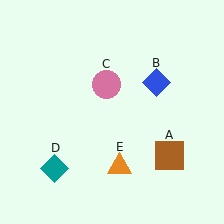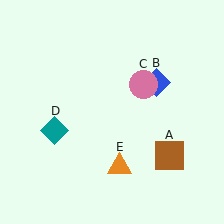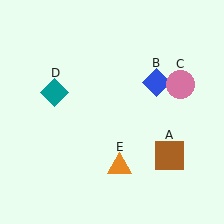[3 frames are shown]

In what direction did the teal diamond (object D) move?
The teal diamond (object D) moved up.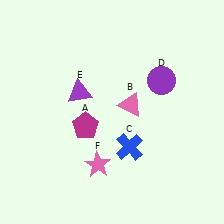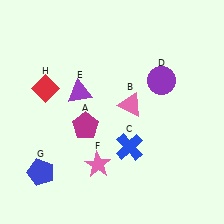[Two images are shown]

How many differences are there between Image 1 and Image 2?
There are 2 differences between the two images.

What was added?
A blue pentagon (G), a red diamond (H) were added in Image 2.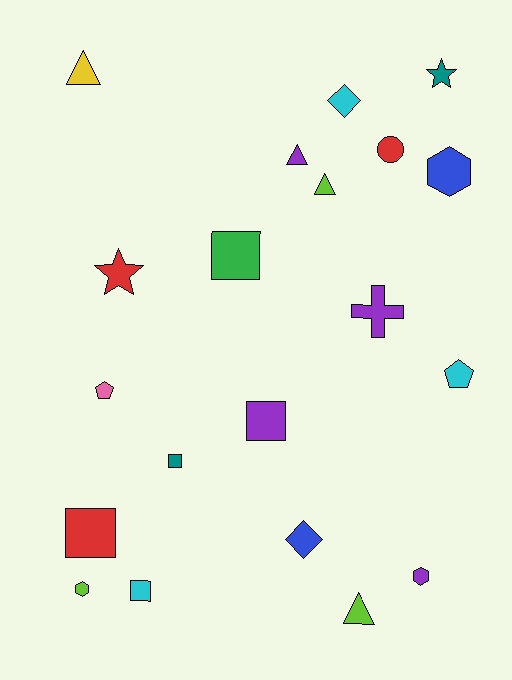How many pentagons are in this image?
There are 2 pentagons.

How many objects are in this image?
There are 20 objects.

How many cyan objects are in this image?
There are 3 cyan objects.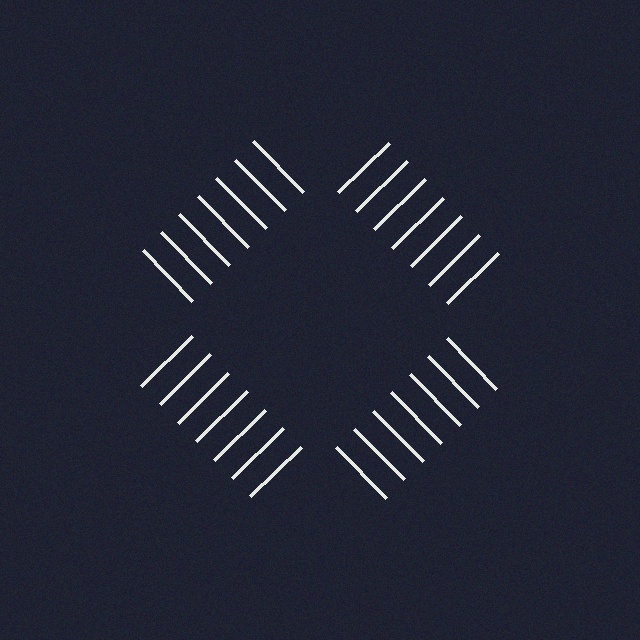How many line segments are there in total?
28 — 7 along each of the 4 edges.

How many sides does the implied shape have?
4 sides — the line-ends trace a square.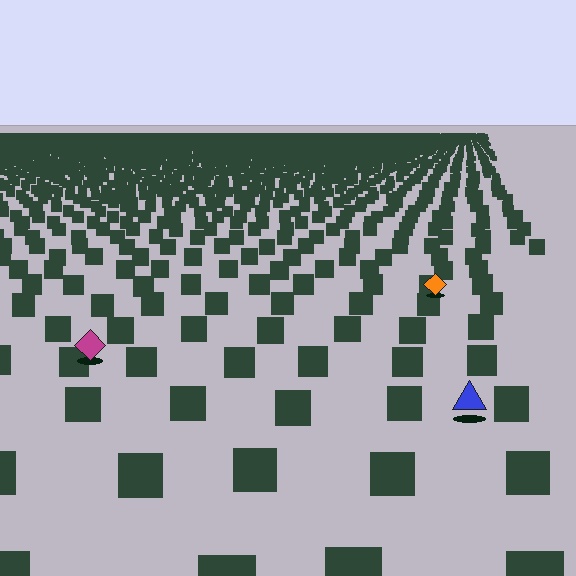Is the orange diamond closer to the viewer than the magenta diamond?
No. The magenta diamond is closer — you can tell from the texture gradient: the ground texture is coarser near it.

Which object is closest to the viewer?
The blue triangle is closest. The texture marks near it are larger and more spread out.